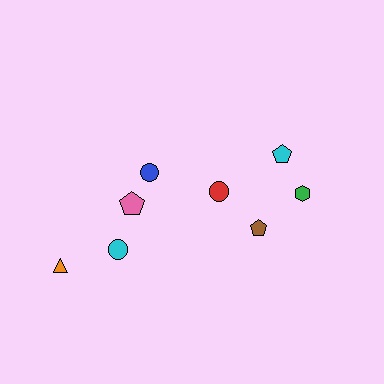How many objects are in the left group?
There are 5 objects.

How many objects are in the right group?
There are 3 objects.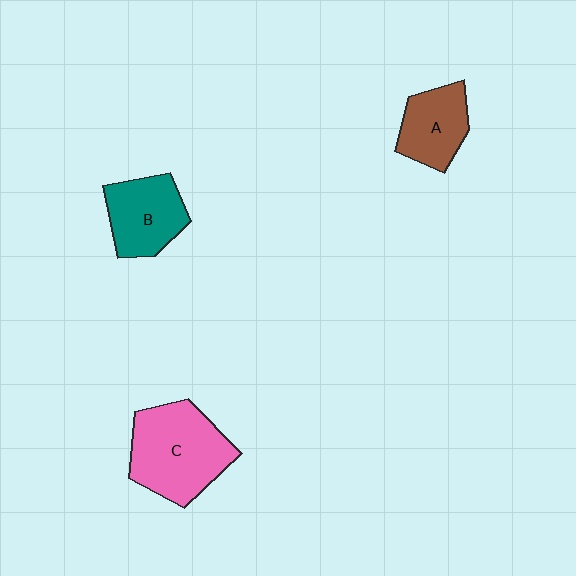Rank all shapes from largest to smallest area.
From largest to smallest: C (pink), B (teal), A (brown).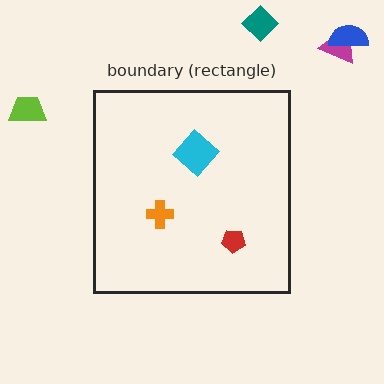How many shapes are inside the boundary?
3 inside, 4 outside.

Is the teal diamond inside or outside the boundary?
Outside.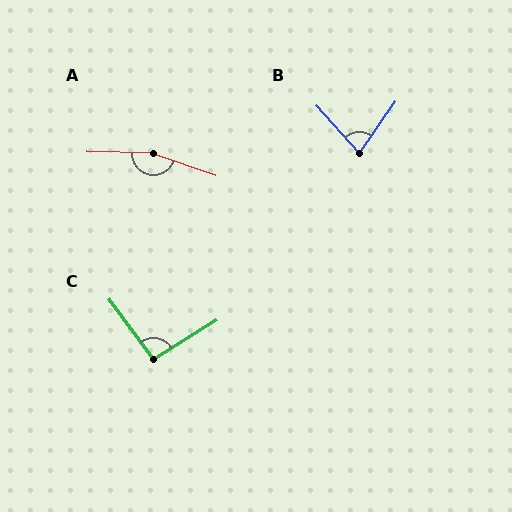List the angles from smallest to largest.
B (76°), C (94°), A (162°).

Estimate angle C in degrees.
Approximately 94 degrees.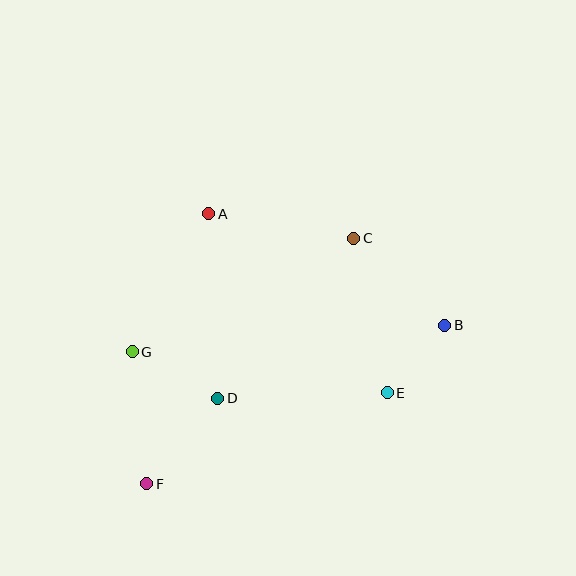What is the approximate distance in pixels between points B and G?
The distance between B and G is approximately 314 pixels.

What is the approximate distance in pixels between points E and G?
The distance between E and G is approximately 258 pixels.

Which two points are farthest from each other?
Points B and F are farthest from each other.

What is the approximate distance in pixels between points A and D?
The distance between A and D is approximately 184 pixels.